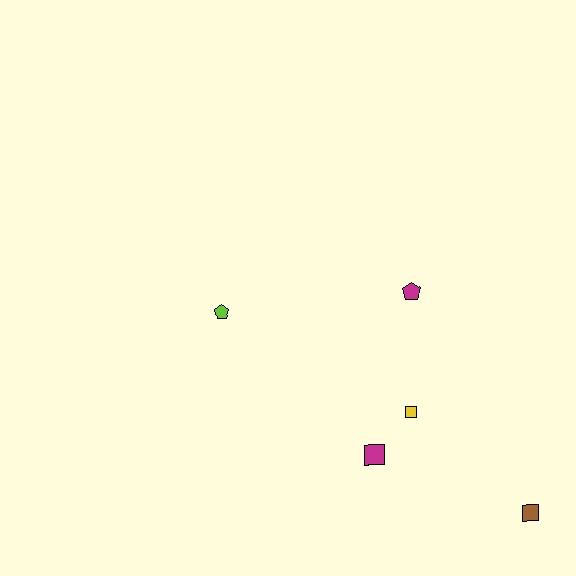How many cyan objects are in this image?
There are no cyan objects.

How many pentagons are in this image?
There are 2 pentagons.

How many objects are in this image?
There are 5 objects.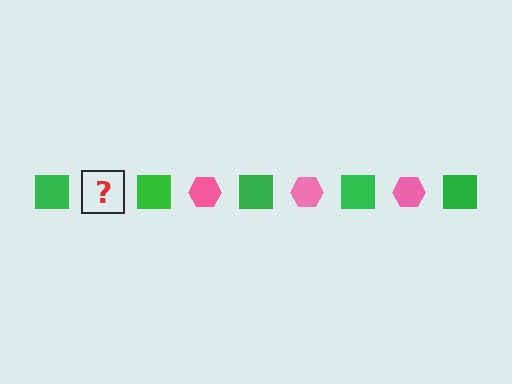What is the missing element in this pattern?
The missing element is a pink hexagon.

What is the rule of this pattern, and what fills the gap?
The rule is that the pattern alternates between green square and pink hexagon. The gap should be filled with a pink hexagon.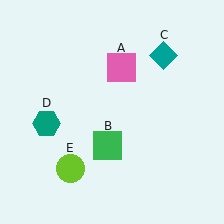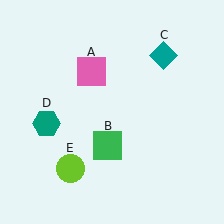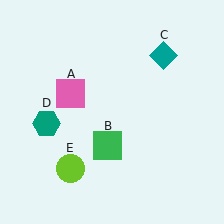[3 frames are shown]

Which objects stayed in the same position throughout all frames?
Green square (object B) and teal diamond (object C) and teal hexagon (object D) and lime circle (object E) remained stationary.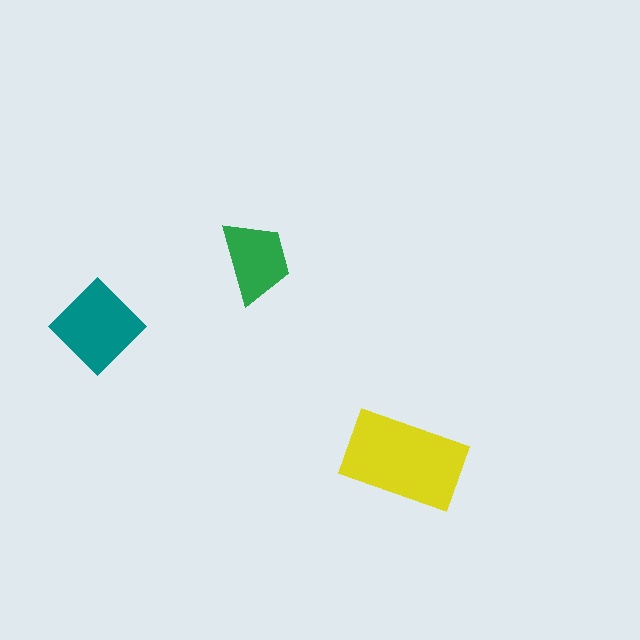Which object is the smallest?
The green trapezoid.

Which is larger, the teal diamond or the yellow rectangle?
The yellow rectangle.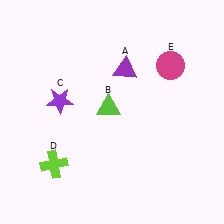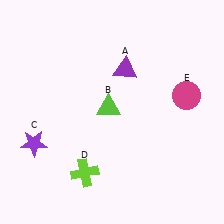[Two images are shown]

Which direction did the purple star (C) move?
The purple star (C) moved down.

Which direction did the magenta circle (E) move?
The magenta circle (E) moved down.